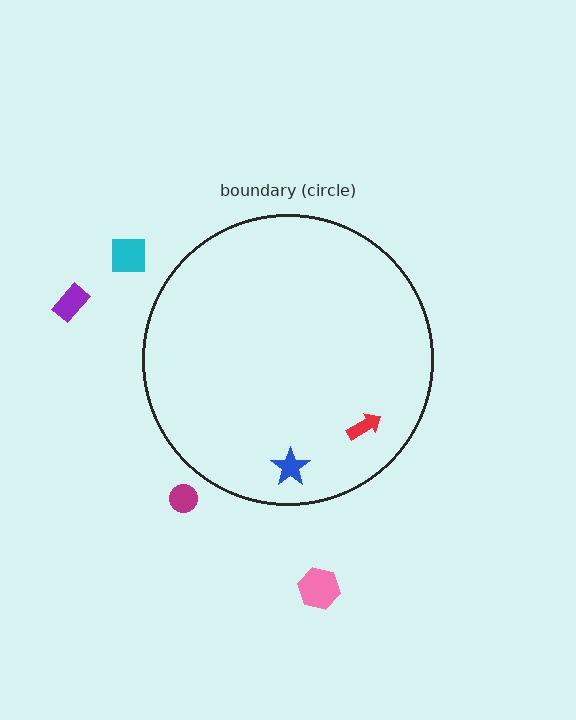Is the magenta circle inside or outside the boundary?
Outside.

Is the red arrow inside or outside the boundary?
Inside.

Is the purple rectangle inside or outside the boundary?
Outside.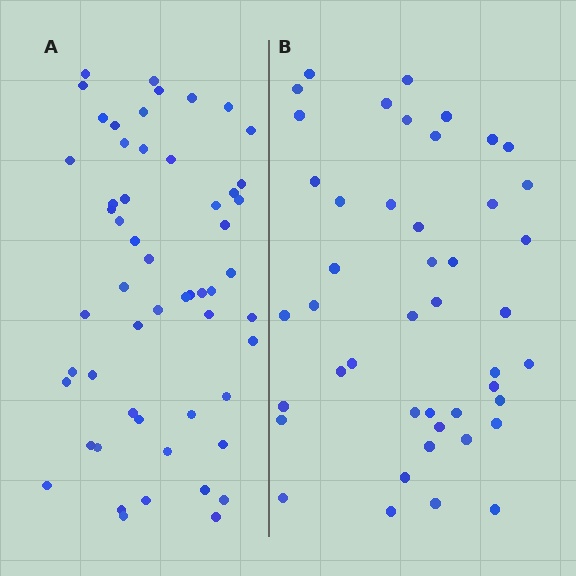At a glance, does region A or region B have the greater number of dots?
Region A (the left region) has more dots.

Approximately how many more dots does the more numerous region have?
Region A has roughly 10 or so more dots than region B.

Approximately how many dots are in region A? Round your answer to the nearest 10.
About 60 dots. (The exact count is 55, which rounds to 60.)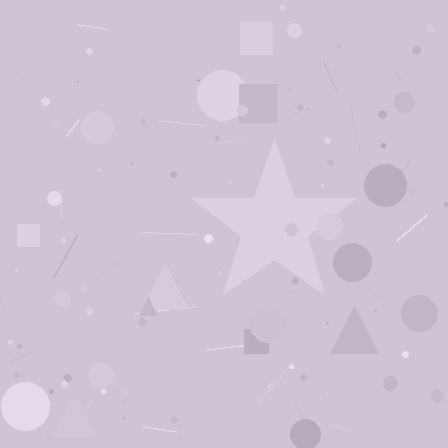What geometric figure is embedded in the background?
A star is embedded in the background.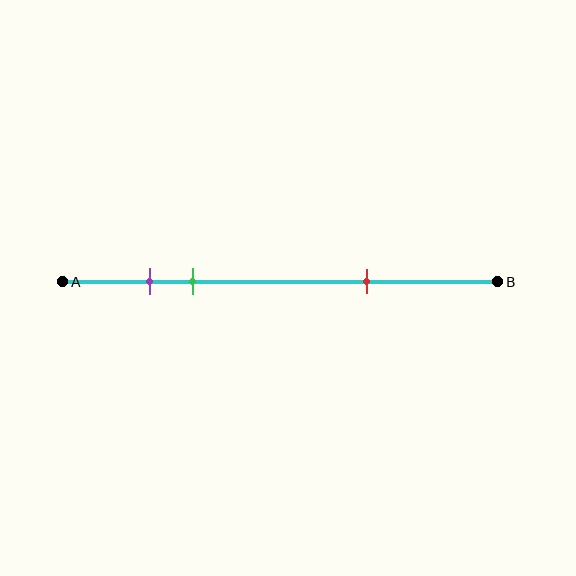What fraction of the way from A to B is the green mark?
The green mark is approximately 30% (0.3) of the way from A to B.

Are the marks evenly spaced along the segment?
No, the marks are not evenly spaced.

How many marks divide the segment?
There are 3 marks dividing the segment.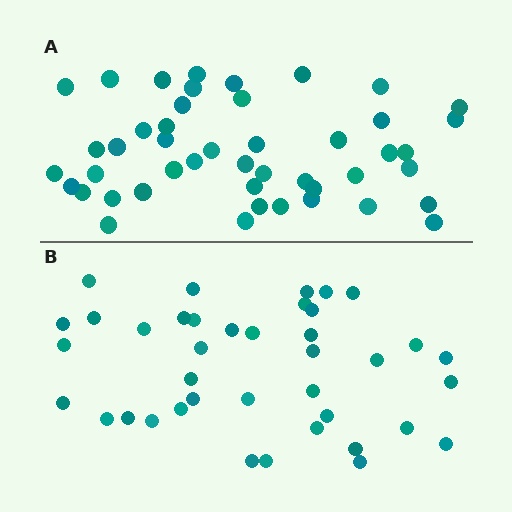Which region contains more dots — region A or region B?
Region A (the top region) has more dots.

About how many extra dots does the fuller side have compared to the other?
Region A has roughly 8 or so more dots than region B.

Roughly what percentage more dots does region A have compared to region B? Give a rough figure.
About 20% more.